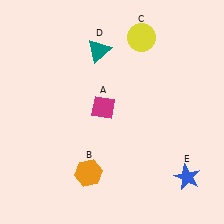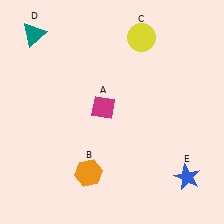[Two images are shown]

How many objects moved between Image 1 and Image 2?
1 object moved between the two images.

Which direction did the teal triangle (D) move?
The teal triangle (D) moved left.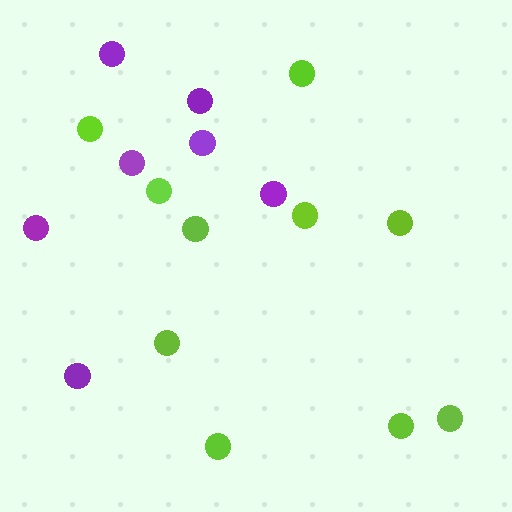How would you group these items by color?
There are 2 groups: one group of purple circles (7) and one group of lime circles (10).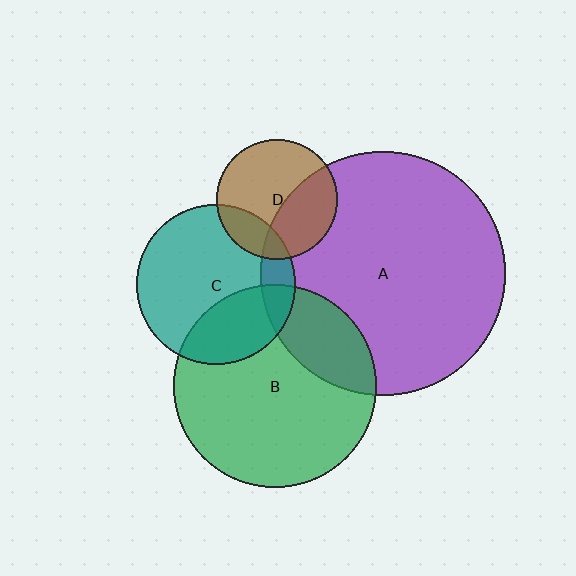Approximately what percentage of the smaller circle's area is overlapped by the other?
Approximately 25%.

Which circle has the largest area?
Circle A (purple).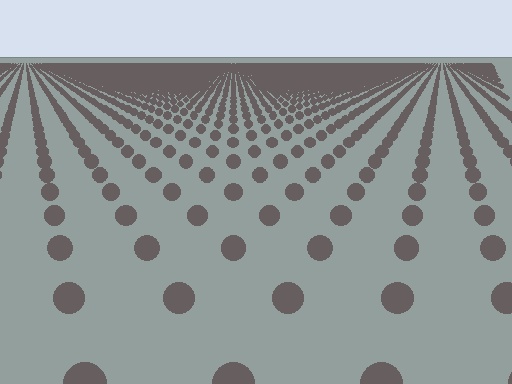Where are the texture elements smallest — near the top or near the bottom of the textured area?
Near the top.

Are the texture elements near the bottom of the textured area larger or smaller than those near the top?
Larger. Near the bottom, elements are closer to the viewer and appear at a bigger on-screen size.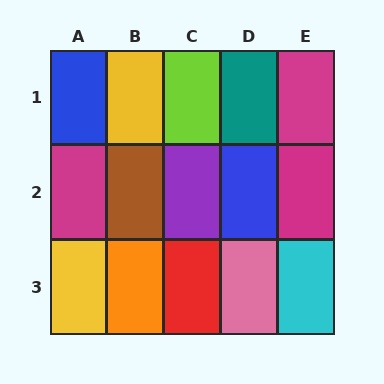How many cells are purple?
1 cell is purple.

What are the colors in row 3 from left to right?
Yellow, orange, red, pink, cyan.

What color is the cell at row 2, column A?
Magenta.